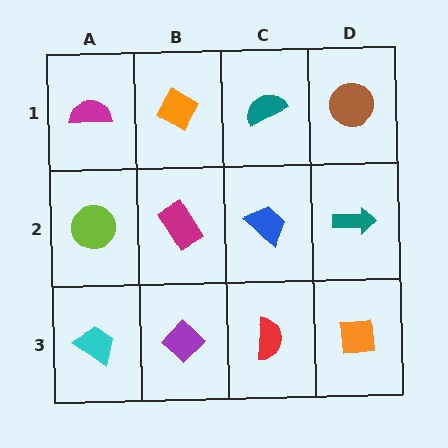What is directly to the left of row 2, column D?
A blue trapezoid.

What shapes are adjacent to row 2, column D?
A brown circle (row 1, column D), an orange square (row 3, column D), a blue trapezoid (row 2, column C).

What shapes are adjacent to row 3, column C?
A blue trapezoid (row 2, column C), a purple diamond (row 3, column B), an orange square (row 3, column D).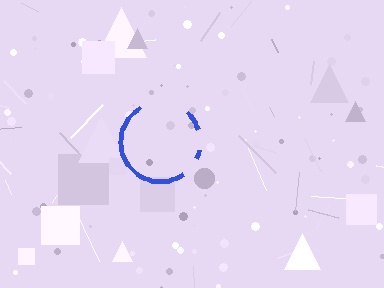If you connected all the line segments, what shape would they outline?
They would outline a circle.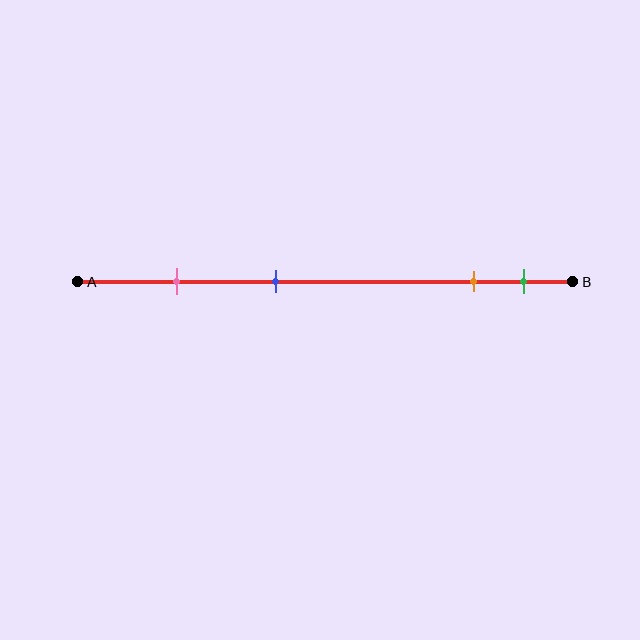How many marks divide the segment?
There are 4 marks dividing the segment.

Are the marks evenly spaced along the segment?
No, the marks are not evenly spaced.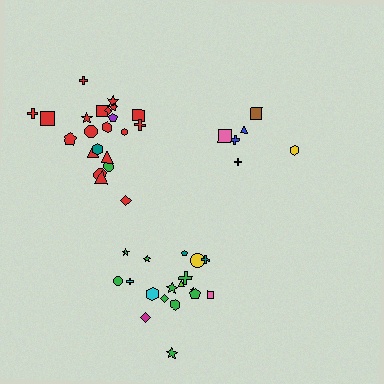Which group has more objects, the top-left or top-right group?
The top-left group.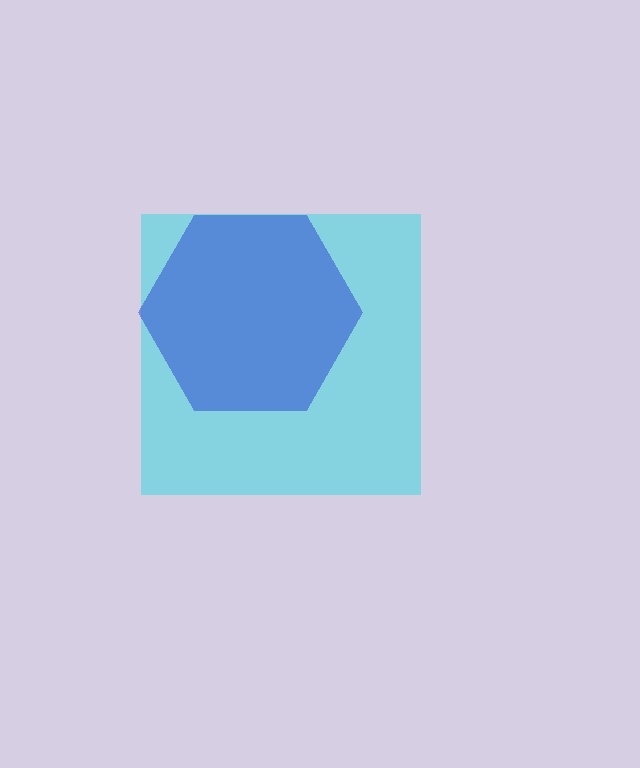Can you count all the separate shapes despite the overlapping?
Yes, there are 2 separate shapes.